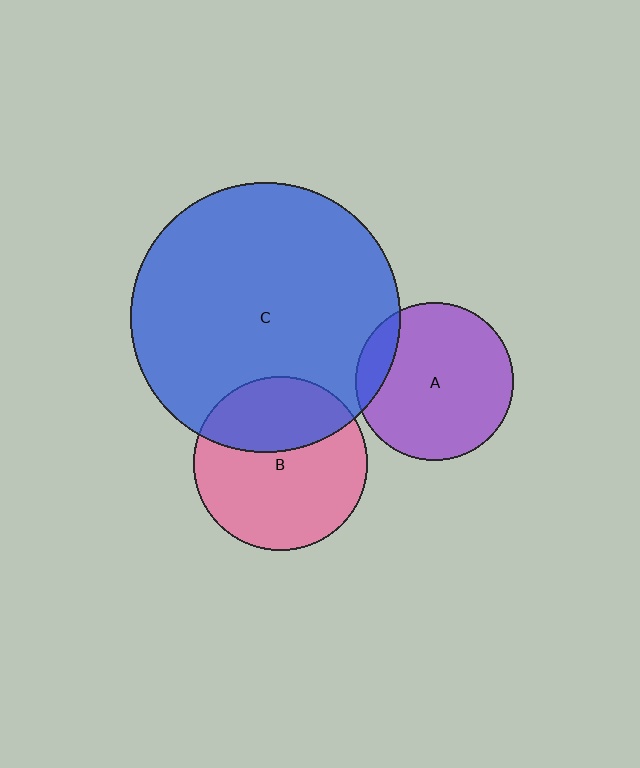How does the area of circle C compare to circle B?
Approximately 2.4 times.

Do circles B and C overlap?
Yes.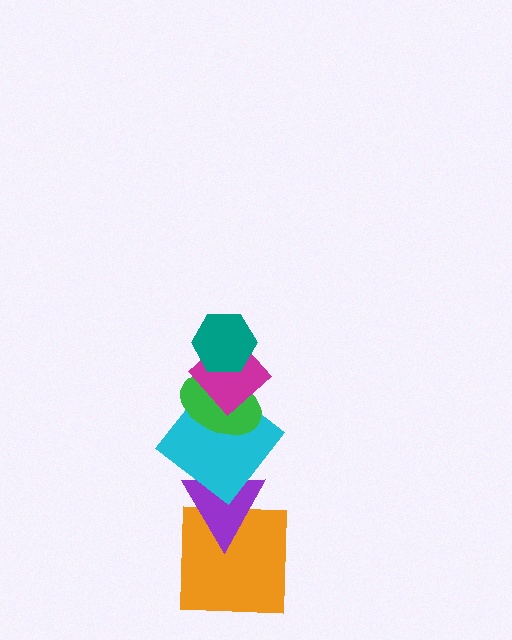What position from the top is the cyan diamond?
The cyan diamond is 4th from the top.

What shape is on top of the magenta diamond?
The teal hexagon is on top of the magenta diamond.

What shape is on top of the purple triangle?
The cyan diamond is on top of the purple triangle.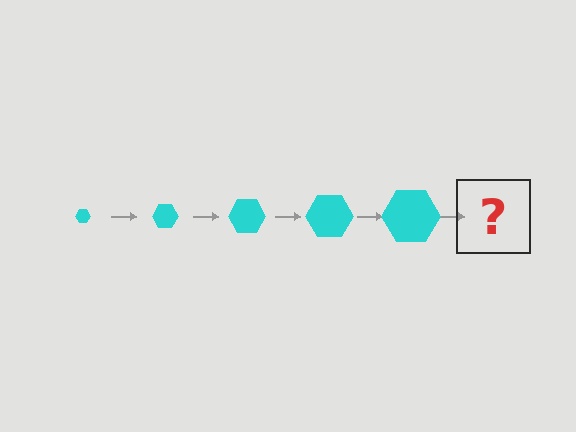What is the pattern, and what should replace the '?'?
The pattern is that the hexagon gets progressively larger each step. The '?' should be a cyan hexagon, larger than the previous one.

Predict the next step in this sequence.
The next step is a cyan hexagon, larger than the previous one.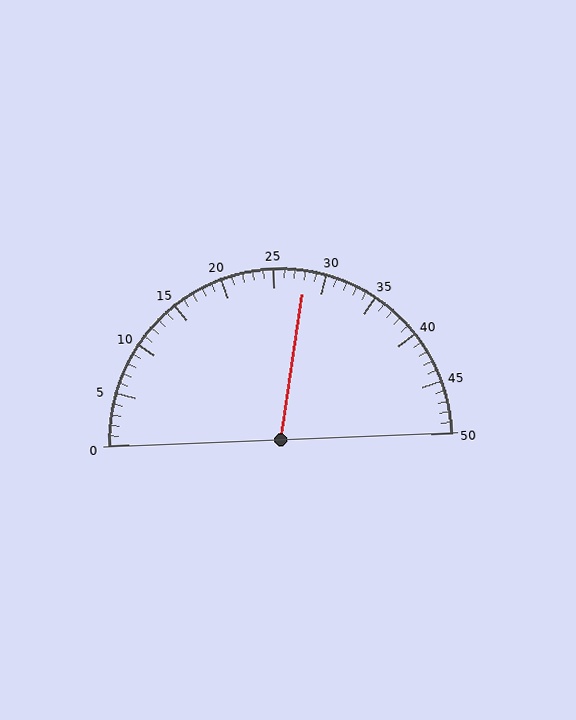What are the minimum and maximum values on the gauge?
The gauge ranges from 0 to 50.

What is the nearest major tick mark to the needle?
The nearest major tick mark is 30.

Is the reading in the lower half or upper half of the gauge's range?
The reading is in the upper half of the range (0 to 50).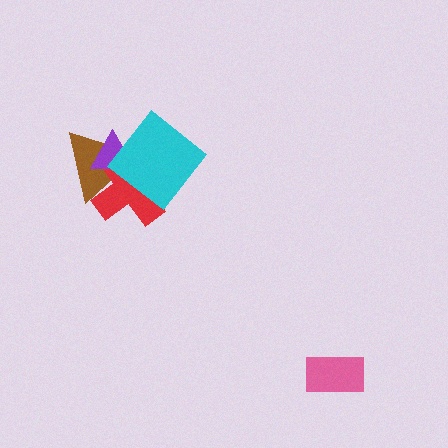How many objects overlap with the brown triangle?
3 objects overlap with the brown triangle.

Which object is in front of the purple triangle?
The cyan diamond is in front of the purple triangle.